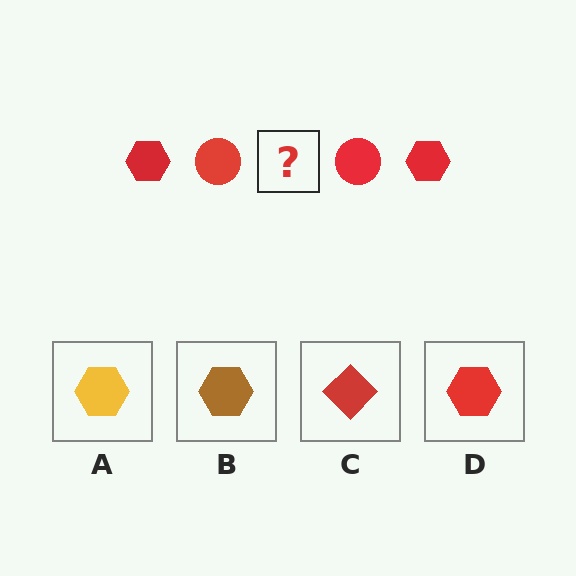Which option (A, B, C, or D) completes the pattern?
D.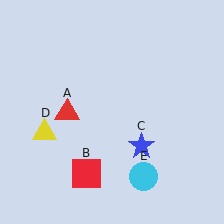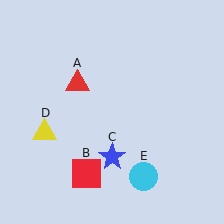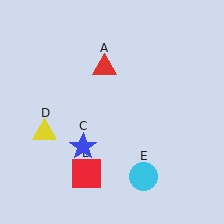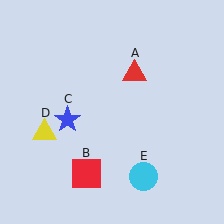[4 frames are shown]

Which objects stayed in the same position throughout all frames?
Red square (object B) and yellow triangle (object D) and cyan circle (object E) remained stationary.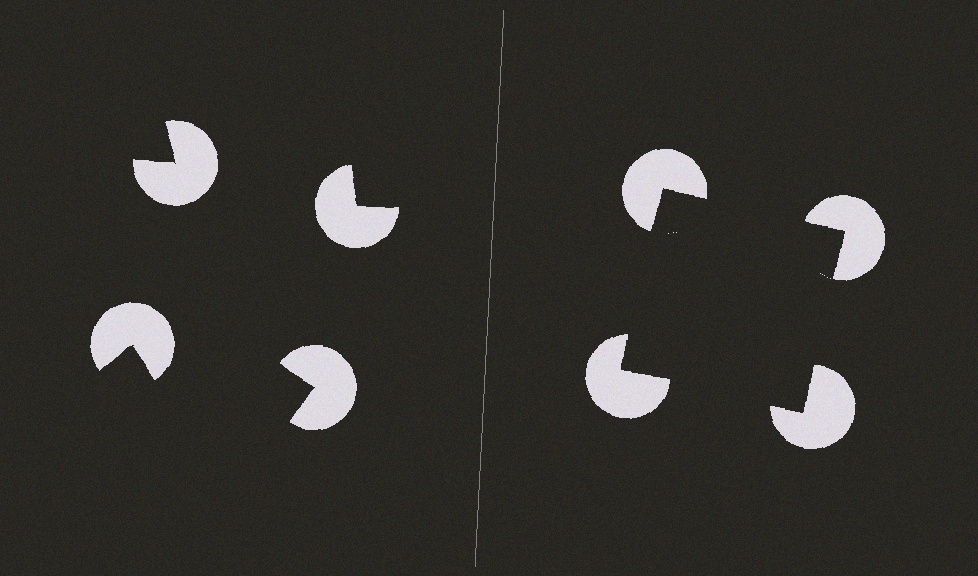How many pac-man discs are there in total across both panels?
8 — 4 on each side.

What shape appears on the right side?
An illusory square.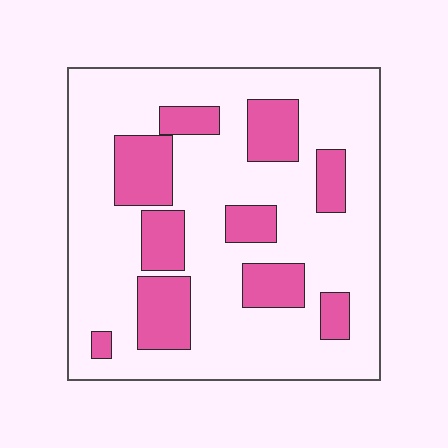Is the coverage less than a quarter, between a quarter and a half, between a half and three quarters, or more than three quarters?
Between a quarter and a half.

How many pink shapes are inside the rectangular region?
10.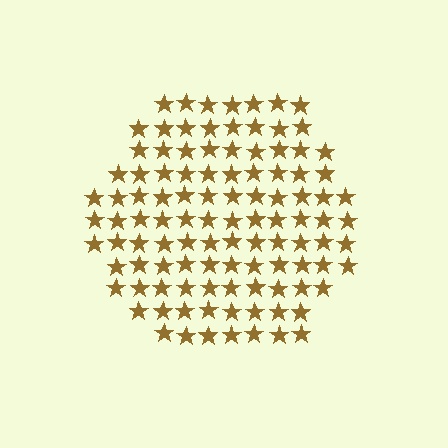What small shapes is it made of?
It is made of small stars.